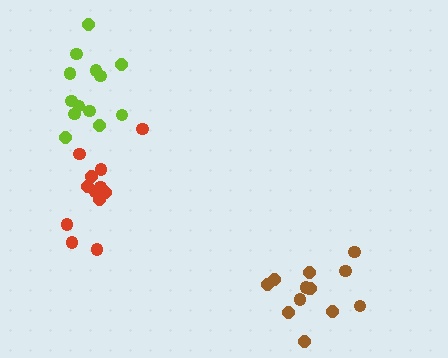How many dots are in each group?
Group 1: 12 dots, Group 2: 13 dots, Group 3: 13 dots (38 total).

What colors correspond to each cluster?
The clusters are colored: red, brown, lime.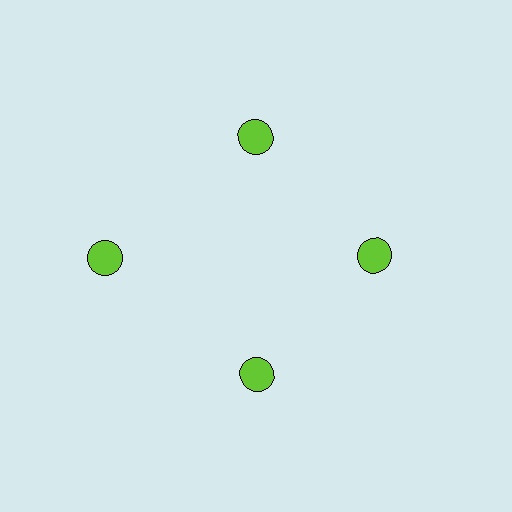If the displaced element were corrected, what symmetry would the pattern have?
It would have 4-fold rotational symmetry — the pattern would map onto itself every 90 degrees.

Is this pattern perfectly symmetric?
No. The 4 lime circles are arranged in a ring, but one element near the 9 o'clock position is pushed outward from the center, breaking the 4-fold rotational symmetry.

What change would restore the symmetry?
The symmetry would be restored by moving it inward, back onto the ring so that all 4 circles sit at equal angles and equal distance from the center.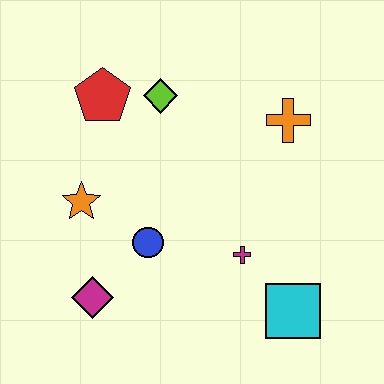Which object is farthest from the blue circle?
The orange cross is farthest from the blue circle.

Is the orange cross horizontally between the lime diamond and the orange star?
No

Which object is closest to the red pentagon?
The lime diamond is closest to the red pentagon.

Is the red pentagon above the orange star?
Yes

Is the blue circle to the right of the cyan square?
No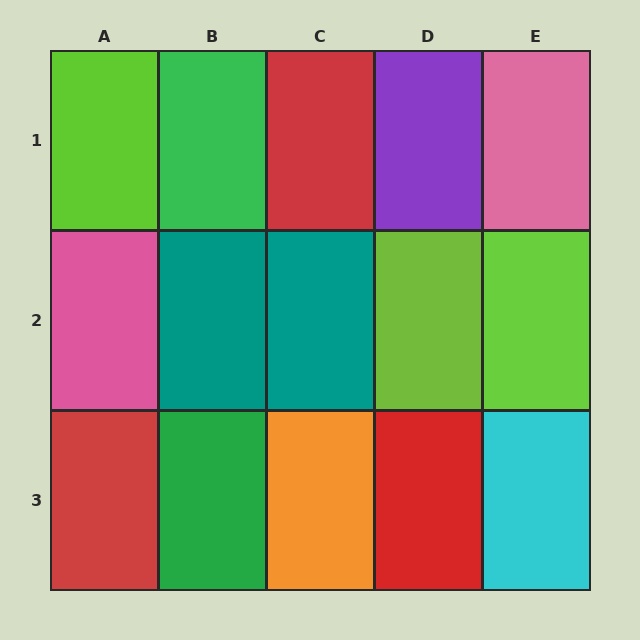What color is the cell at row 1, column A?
Lime.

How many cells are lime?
3 cells are lime.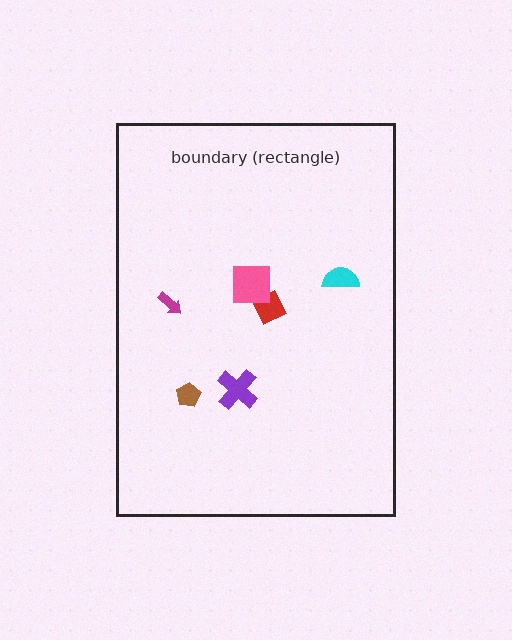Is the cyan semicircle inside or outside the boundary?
Inside.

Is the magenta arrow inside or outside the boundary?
Inside.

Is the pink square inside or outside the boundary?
Inside.